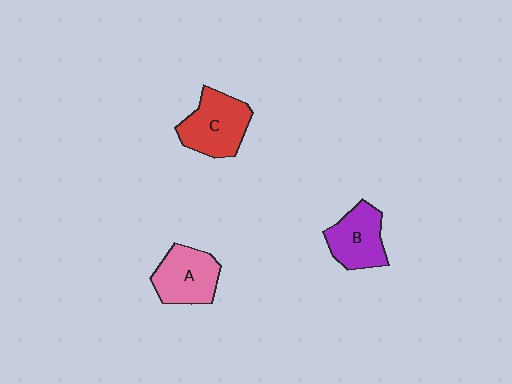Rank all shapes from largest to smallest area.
From largest to smallest: C (red), A (pink), B (purple).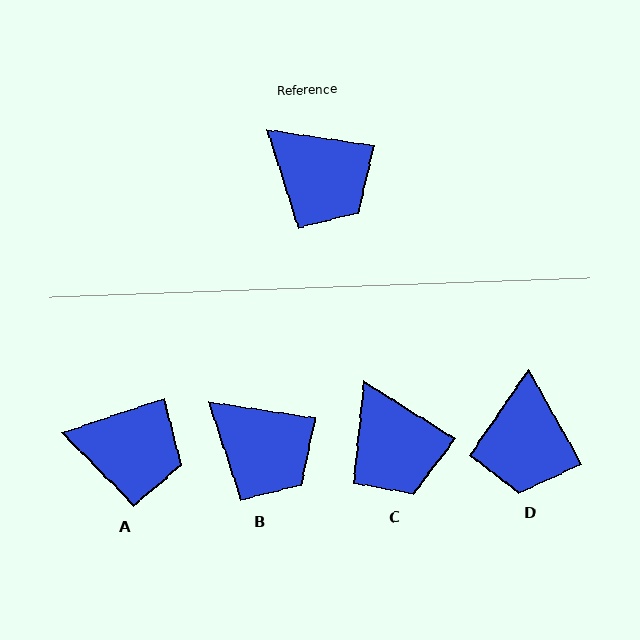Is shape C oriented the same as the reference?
No, it is off by about 24 degrees.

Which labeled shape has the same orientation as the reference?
B.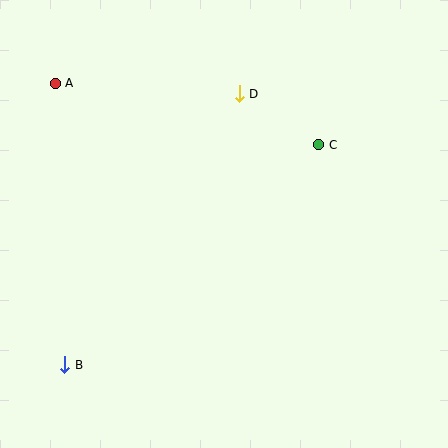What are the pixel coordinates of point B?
Point B is at (65, 365).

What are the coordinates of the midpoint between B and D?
The midpoint between B and D is at (152, 229).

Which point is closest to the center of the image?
Point C at (319, 145) is closest to the center.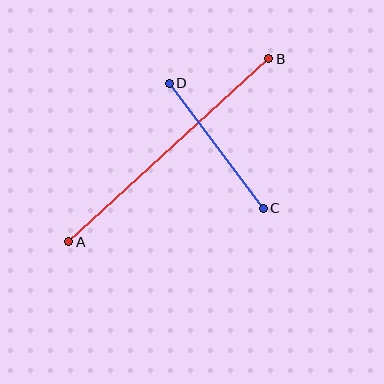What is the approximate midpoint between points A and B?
The midpoint is at approximately (169, 150) pixels.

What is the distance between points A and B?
The distance is approximately 271 pixels.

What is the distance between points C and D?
The distance is approximately 156 pixels.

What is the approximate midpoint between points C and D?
The midpoint is at approximately (216, 146) pixels.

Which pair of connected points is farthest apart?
Points A and B are farthest apart.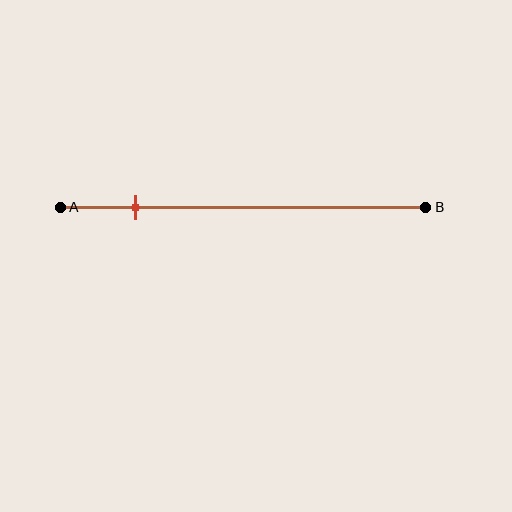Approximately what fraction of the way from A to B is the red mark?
The red mark is approximately 20% of the way from A to B.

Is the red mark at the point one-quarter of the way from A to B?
No, the mark is at about 20% from A, not at the 25% one-quarter point.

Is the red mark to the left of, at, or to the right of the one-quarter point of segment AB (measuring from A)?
The red mark is to the left of the one-quarter point of segment AB.